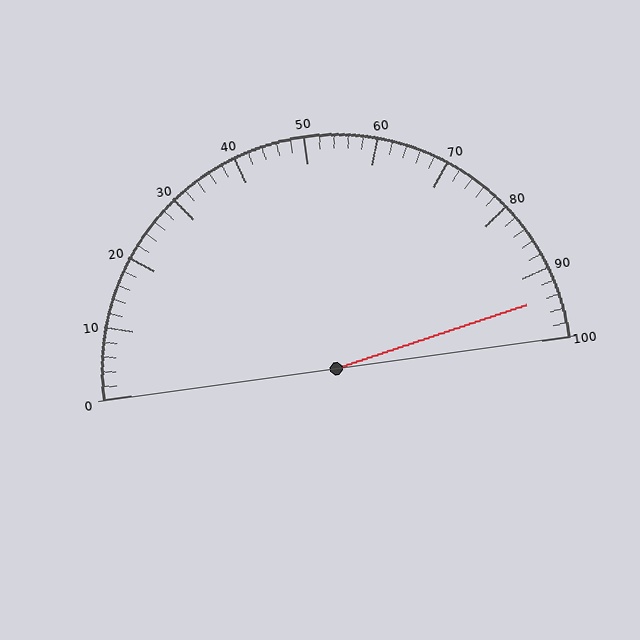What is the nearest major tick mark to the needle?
The nearest major tick mark is 90.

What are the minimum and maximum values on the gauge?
The gauge ranges from 0 to 100.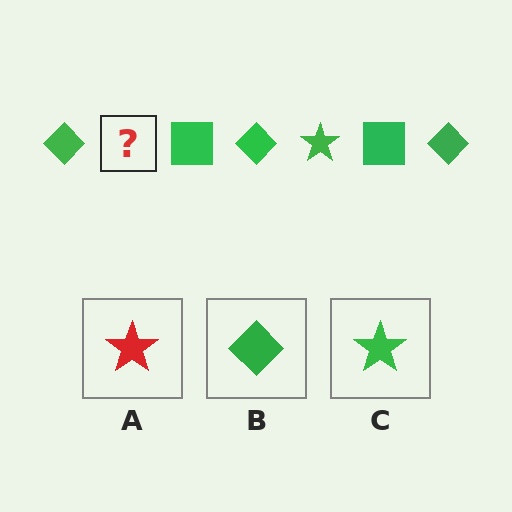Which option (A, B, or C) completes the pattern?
C.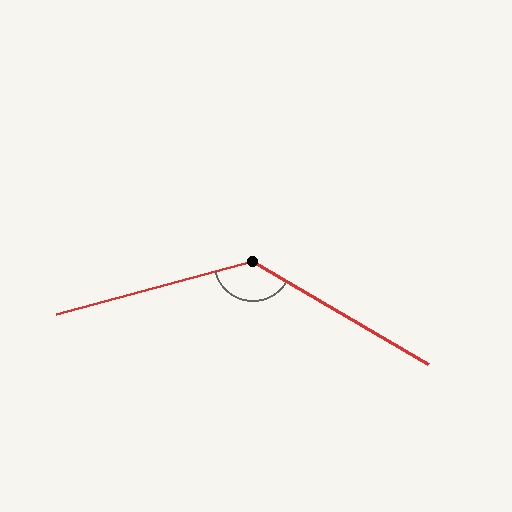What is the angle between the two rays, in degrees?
Approximately 135 degrees.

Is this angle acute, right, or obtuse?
It is obtuse.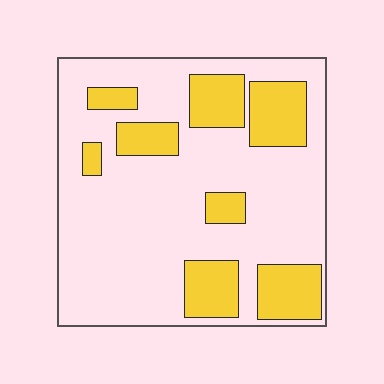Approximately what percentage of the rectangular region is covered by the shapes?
Approximately 25%.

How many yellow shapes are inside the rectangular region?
8.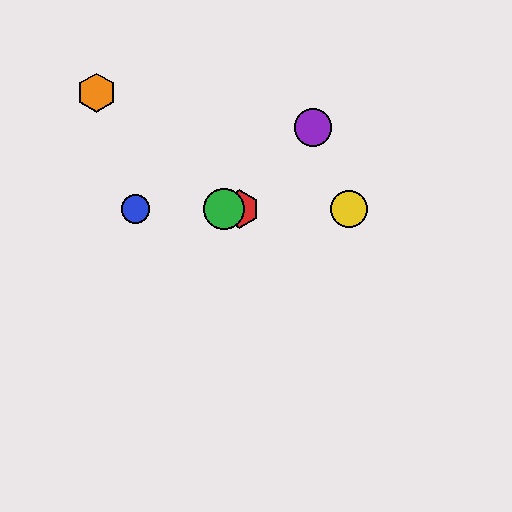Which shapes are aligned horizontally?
The red hexagon, the blue circle, the green circle, the yellow circle are aligned horizontally.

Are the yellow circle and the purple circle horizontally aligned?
No, the yellow circle is at y≈209 and the purple circle is at y≈127.